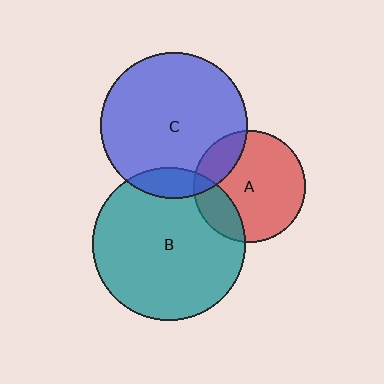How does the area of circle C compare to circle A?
Approximately 1.7 times.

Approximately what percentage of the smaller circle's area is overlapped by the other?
Approximately 10%.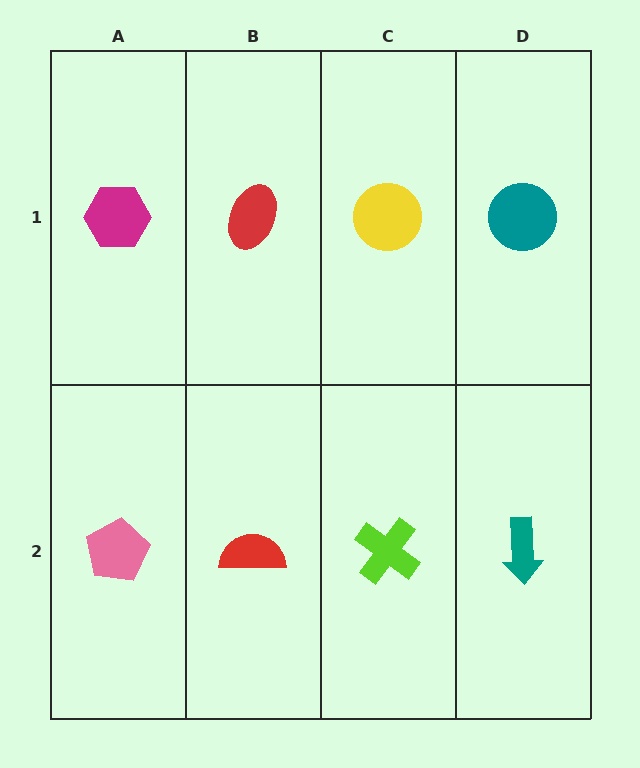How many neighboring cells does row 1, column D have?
2.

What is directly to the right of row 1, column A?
A red ellipse.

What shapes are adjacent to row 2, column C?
A yellow circle (row 1, column C), a red semicircle (row 2, column B), a teal arrow (row 2, column D).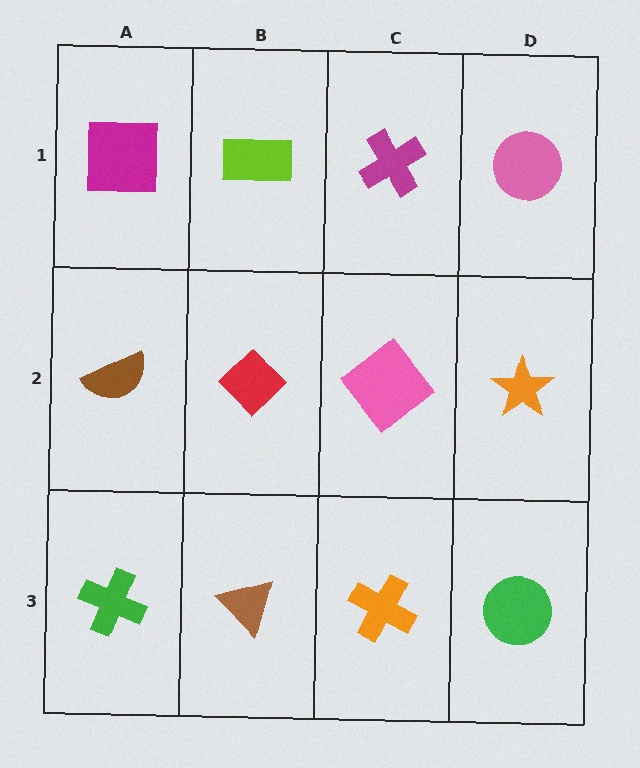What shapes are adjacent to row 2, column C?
A magenta cross (row 1, column C), an orange cross (row 3, column C), a red diamond (row 2, column B), an orange star (row 2, column D).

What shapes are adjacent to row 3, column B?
A red diamond (row 2, column B), a green cross (row 3, column A), an orange cross (row 3, column C).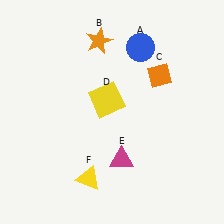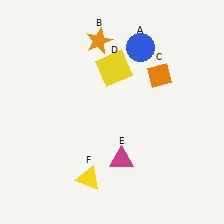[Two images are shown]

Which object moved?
The yellow square (D) moved up.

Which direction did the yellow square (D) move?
The yellow square (D) moved up.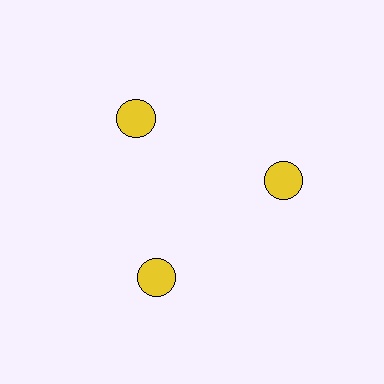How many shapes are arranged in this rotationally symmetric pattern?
There are 3 shapes, arranged in 3 groups of 1.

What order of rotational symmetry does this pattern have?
This pattern has 3-fold rotational symmetry.